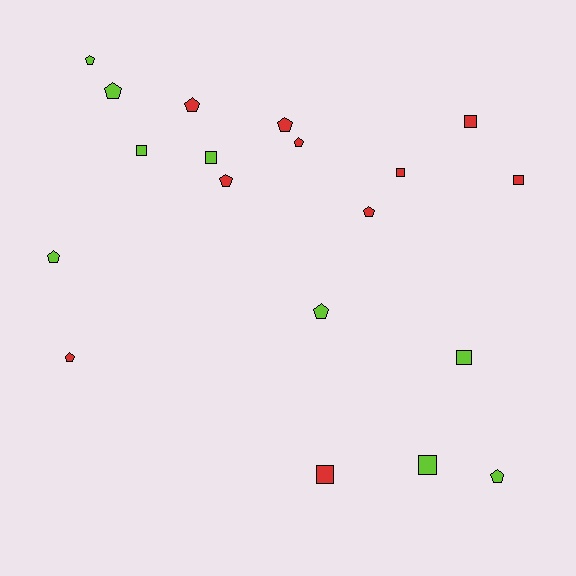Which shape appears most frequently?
Pentagon, with 11 objects.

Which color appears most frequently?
Red, with 10 objects.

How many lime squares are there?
There are 4 lime squares.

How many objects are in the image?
There are 19 objects.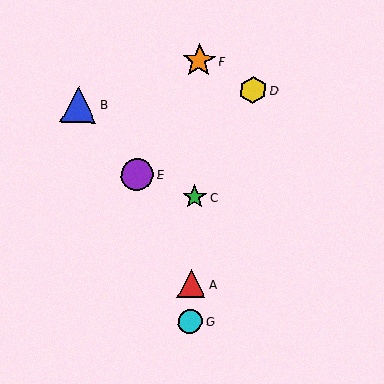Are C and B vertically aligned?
No, C is at x≈194 and B is at x≈79.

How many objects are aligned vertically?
4 objects (A, C, F, G) are aligned vertically.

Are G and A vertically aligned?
Yes, both are at x≈190.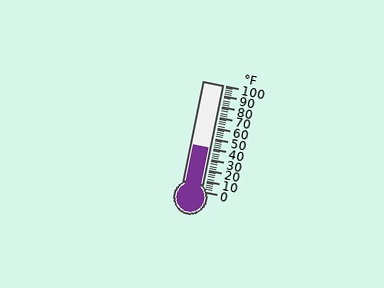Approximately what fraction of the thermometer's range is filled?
The thermometer is filled to approximately 40% of its range.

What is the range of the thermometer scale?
The thermometer scale ranges from 0°F to 100°F.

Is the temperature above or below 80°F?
The temperature is below 80°F.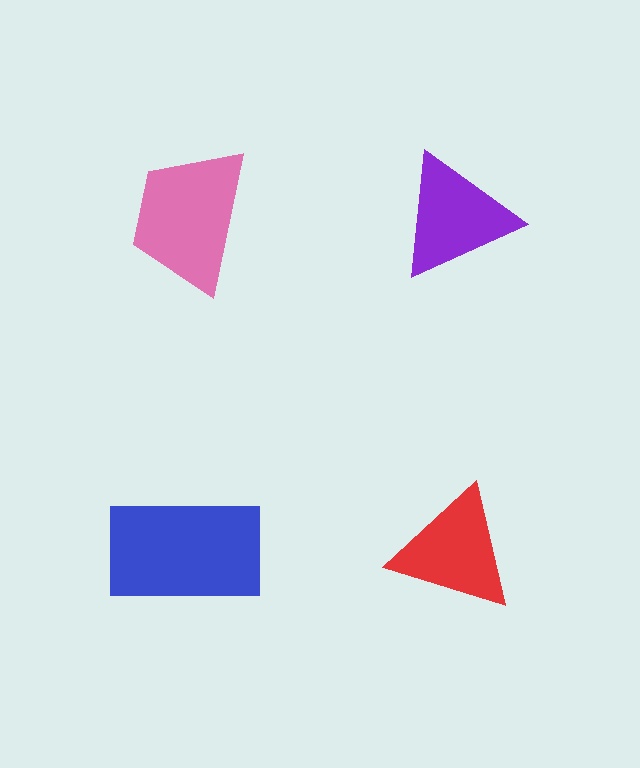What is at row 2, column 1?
A blue rectangle.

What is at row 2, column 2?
A red triangle.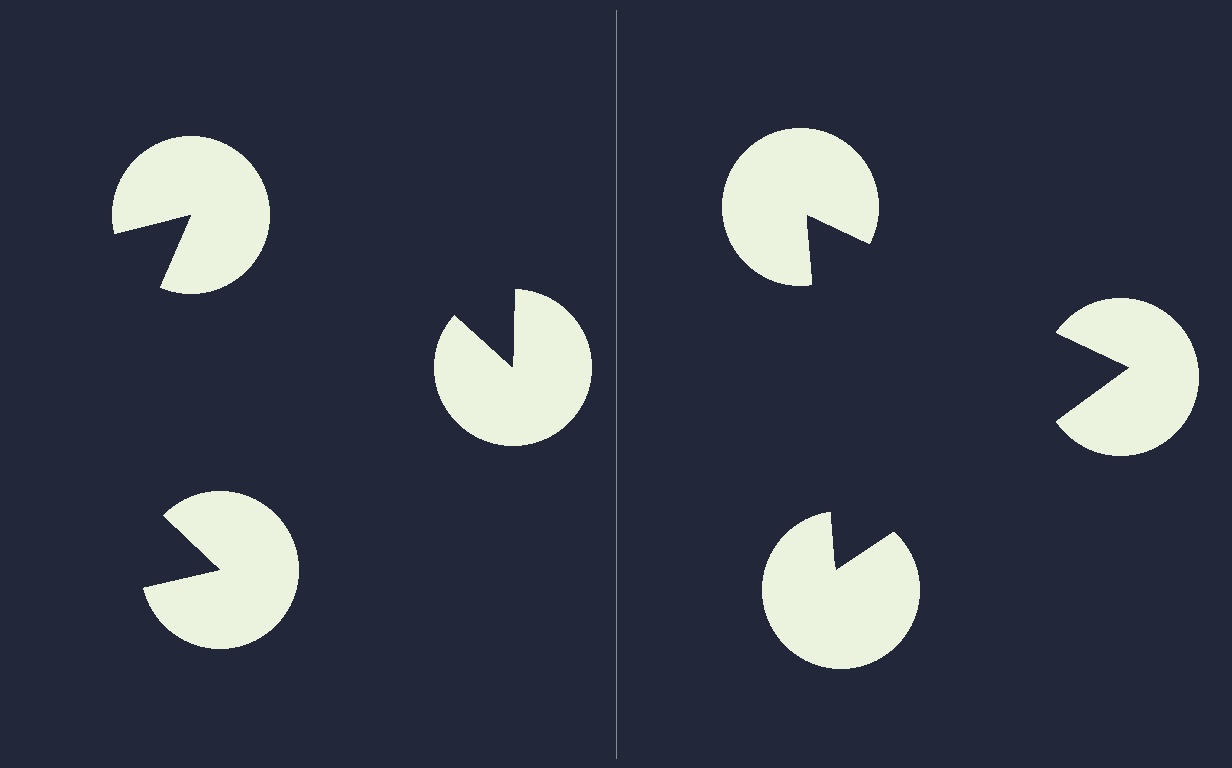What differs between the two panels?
The pac-man discs are positioned identically on both sides; only the wedge orientations differ. On the right they align to a triangle; on the left they are misaligned.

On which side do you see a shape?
An illusory triangle appears on the right side. On the left side the wedge cuts are rotated, so no coherent shape forms.